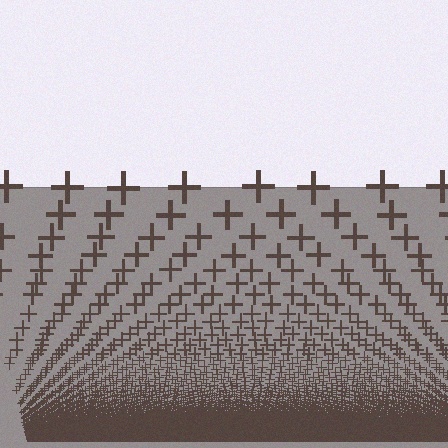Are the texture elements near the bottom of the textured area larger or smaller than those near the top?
Smaller. The gradient is inverted — elements near the bottom are smaller and denser.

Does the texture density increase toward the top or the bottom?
Density increases toward the bottom.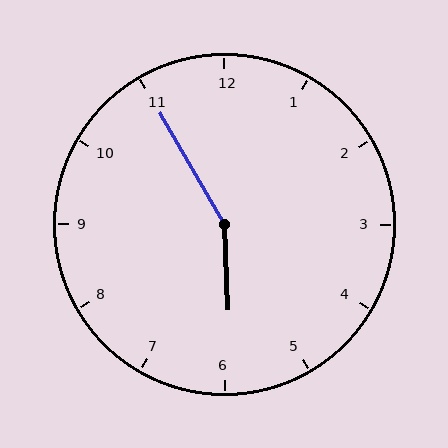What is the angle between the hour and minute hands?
Approximately 152 degrees.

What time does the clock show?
5:55.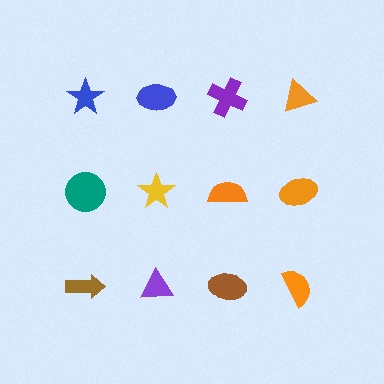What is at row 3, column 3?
A brown ellipse.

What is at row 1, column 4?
An orange triangle.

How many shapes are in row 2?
4 shapes.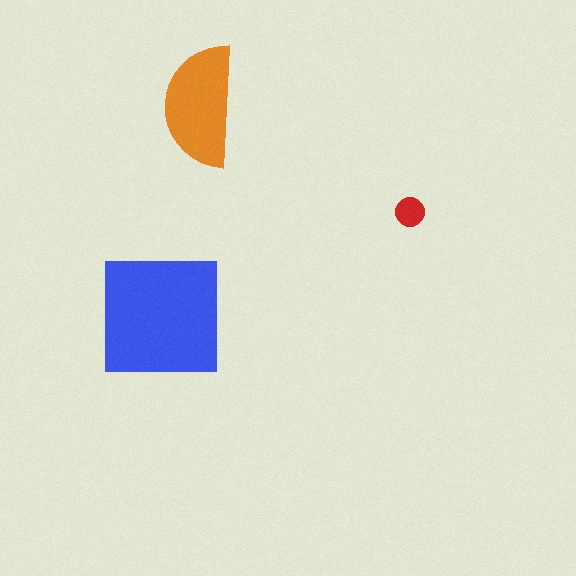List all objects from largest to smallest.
The blue square, the orange semicircle, the red circle.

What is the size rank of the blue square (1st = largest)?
1st.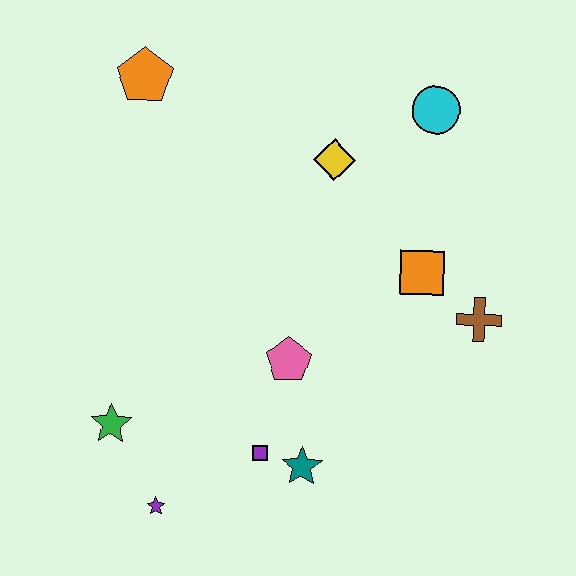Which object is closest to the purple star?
The green star is closest to the purple star.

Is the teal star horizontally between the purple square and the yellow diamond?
Yes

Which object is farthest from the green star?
The cyan circle is farthest from the green star.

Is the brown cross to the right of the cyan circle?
Yes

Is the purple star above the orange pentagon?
No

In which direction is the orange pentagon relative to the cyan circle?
The orange pentagon is to the left of the cyan circle.